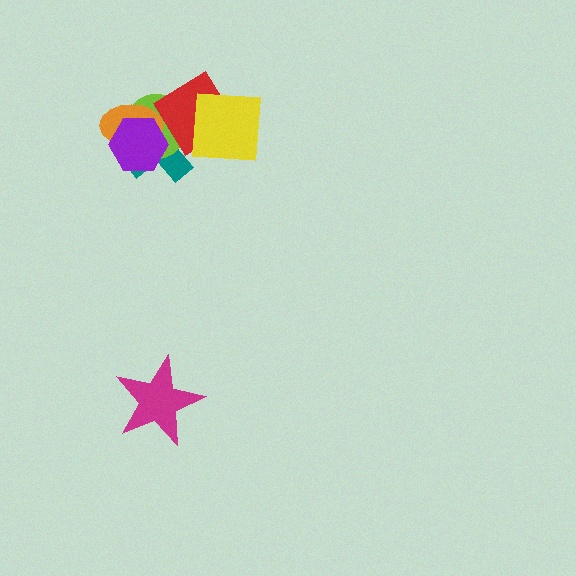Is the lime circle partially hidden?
Yes, it is partially covered by another shape.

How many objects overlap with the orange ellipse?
4 objects overlap with the orange ellipse.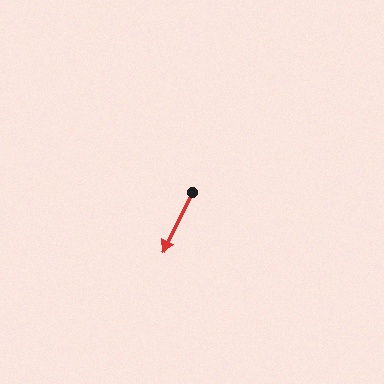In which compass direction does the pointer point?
Southwest.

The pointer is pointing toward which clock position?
Roughly 7 o'clock.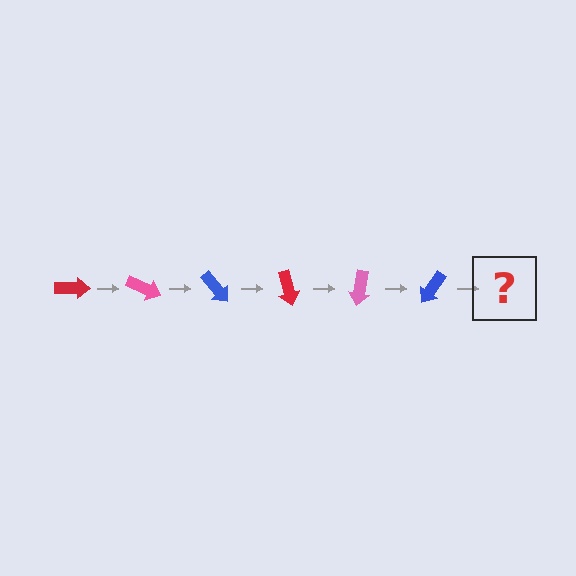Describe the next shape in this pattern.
It should be a red arrow, rotated 150 degrees from the start.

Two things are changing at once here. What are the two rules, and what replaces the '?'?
The two rules are that it rotates 25 degrees each step and the color cycles through red, pink, and blue. The '?' should be a red arrow, rotated 150 degrees from the start.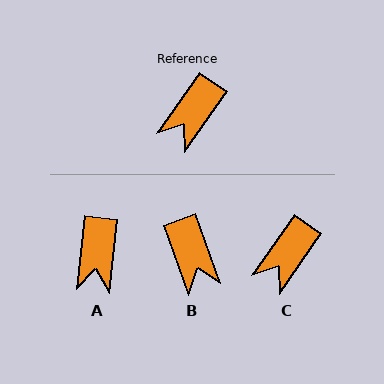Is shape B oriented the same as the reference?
No, it is off by about 55 degrees.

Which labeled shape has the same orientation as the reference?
C.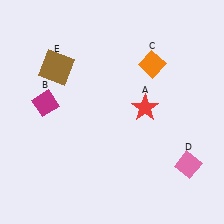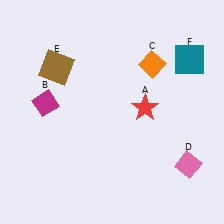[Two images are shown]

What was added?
A teal square (F) was added in Image 2.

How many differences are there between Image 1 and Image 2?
There is 1 difference between the two images.